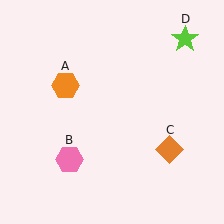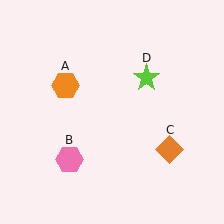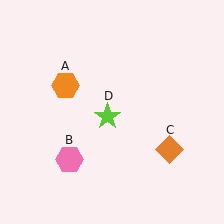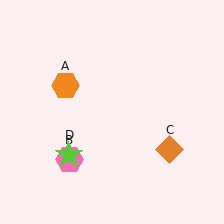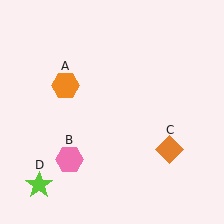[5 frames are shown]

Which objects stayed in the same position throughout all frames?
Orange hexagon (object A) and pink hexagon (object B) and orange diamond (object C) remained stationary.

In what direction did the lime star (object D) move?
The lime star (object D) moved down and to the left.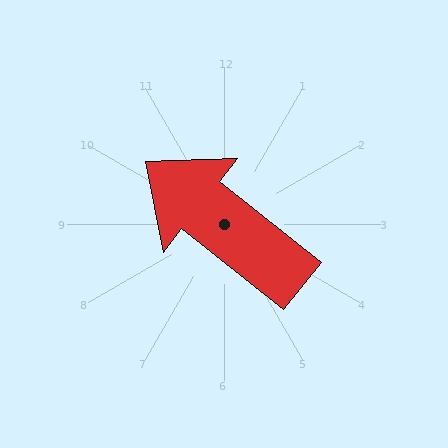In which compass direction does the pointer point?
Northwest.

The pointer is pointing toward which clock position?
Roughly 10 o'clock.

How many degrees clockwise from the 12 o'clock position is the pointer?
Approximately 308 degrees.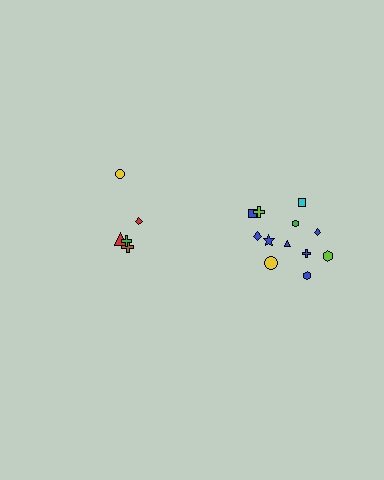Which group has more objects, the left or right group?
The right group.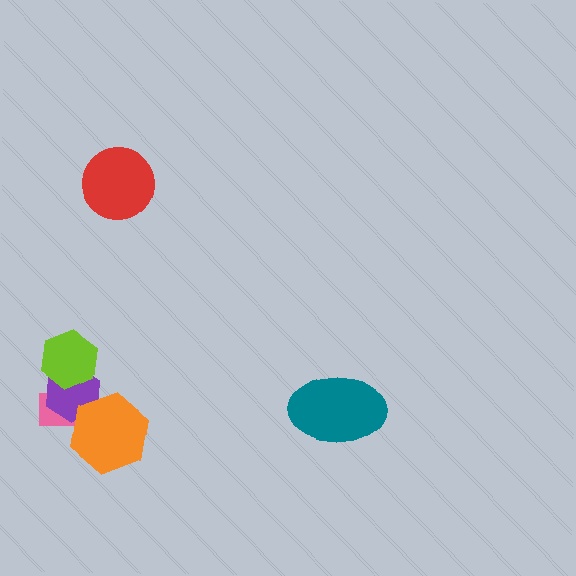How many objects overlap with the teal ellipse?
0 objects overlap with the teal ellipse.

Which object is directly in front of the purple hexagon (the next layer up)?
The lime hexagon is directly in front of the purple hexagon.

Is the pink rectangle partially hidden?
Yes, it is partially covered by another shape.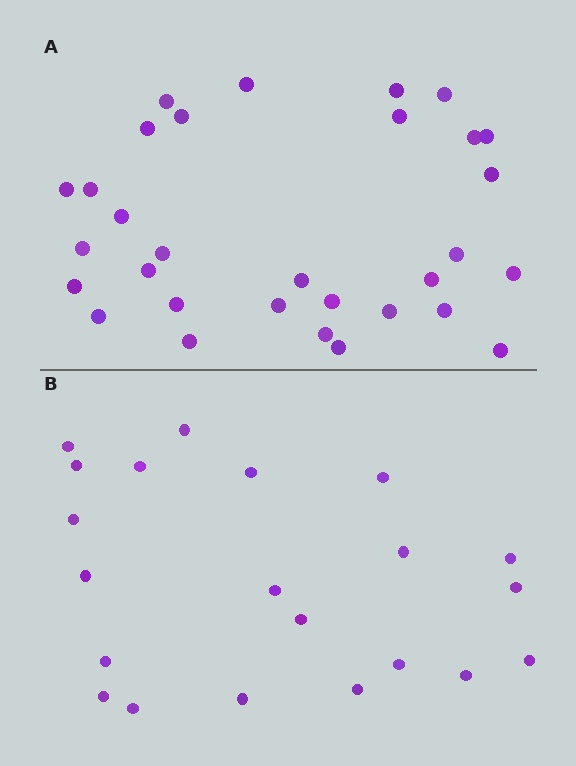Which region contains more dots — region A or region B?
Region A (the top region) has more dots.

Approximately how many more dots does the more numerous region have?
Region A has roughly 10 or so more dots than region B.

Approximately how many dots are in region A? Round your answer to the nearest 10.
About 30 dots. (The exact count is 31, which rounds to 30.)